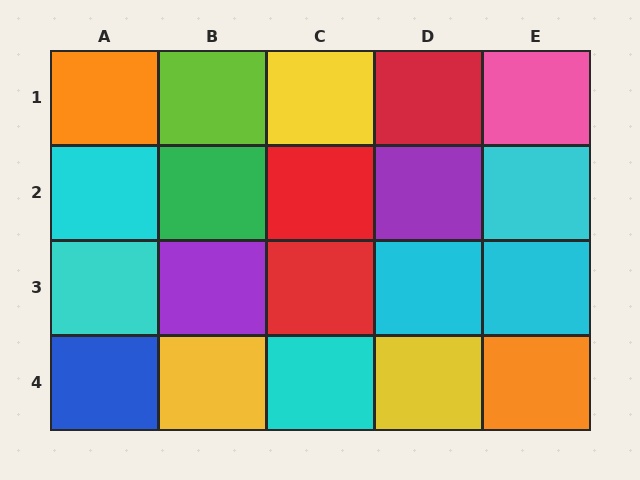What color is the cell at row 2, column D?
Purple.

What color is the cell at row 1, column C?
Yellow.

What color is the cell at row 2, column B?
Green.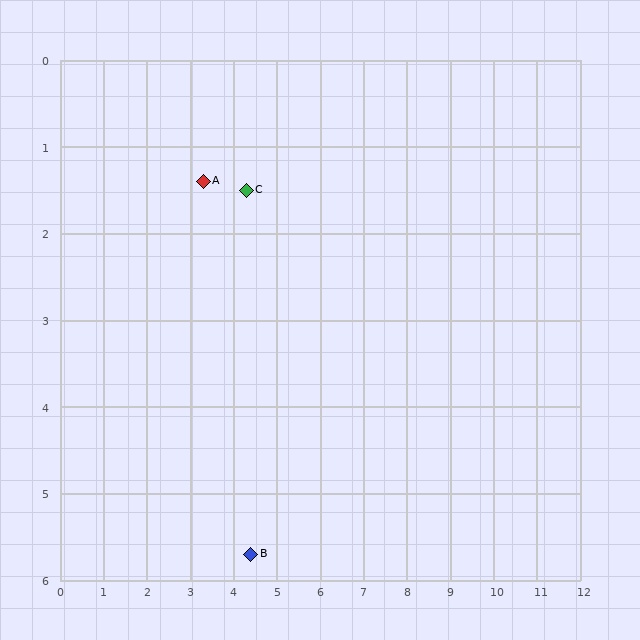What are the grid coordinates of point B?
Point B is at approximately (4.4, 5.7).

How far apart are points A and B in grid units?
Points A and B are about 4.4 grid units apart.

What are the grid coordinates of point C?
Point C is at approximately (4.3, 1.5).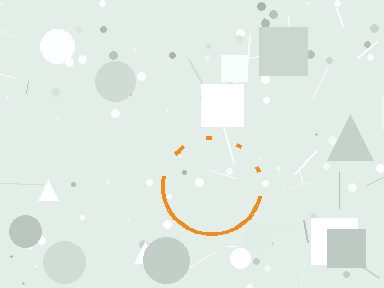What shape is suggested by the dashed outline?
The dashed outline suggests a circle.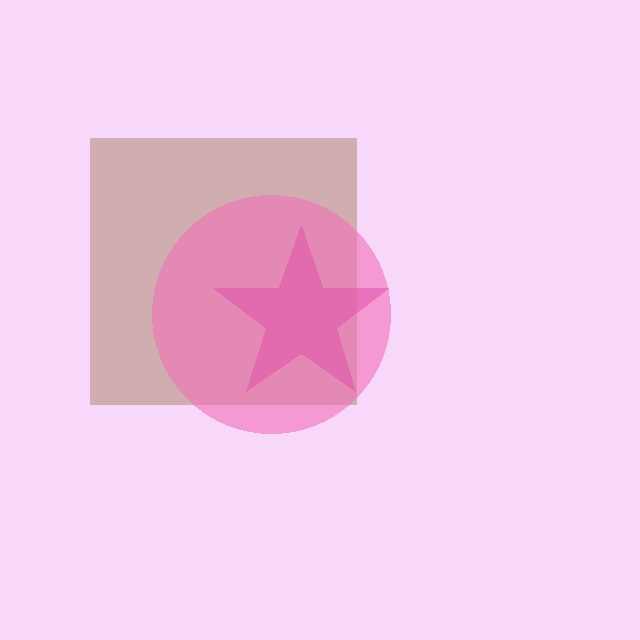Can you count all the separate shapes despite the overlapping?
Yes, there are 3 separate shapes.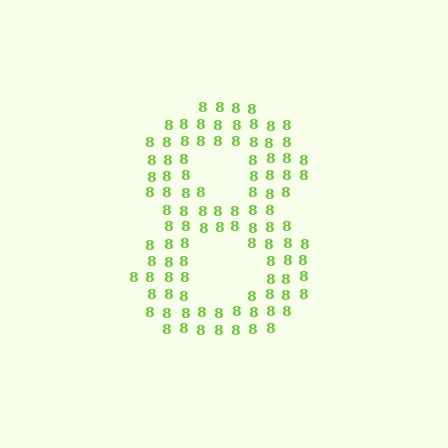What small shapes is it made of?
It is made of small digit 8's.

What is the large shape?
The large shape is the digit 8.